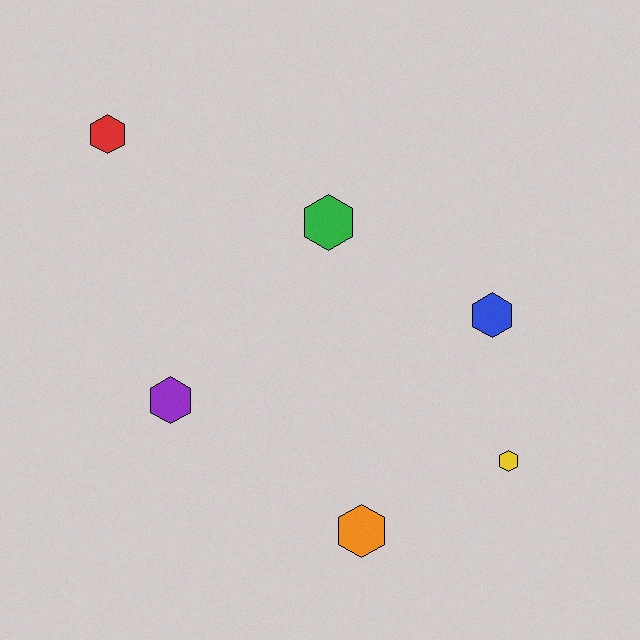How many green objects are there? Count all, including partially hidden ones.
There is 1 green object.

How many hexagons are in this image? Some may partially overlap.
There are 6 hexagons.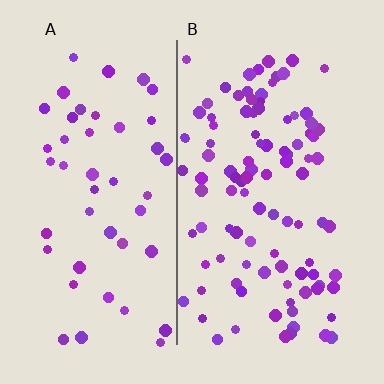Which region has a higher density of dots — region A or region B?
B (the right).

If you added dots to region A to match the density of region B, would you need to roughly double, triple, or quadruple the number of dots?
Approximately double.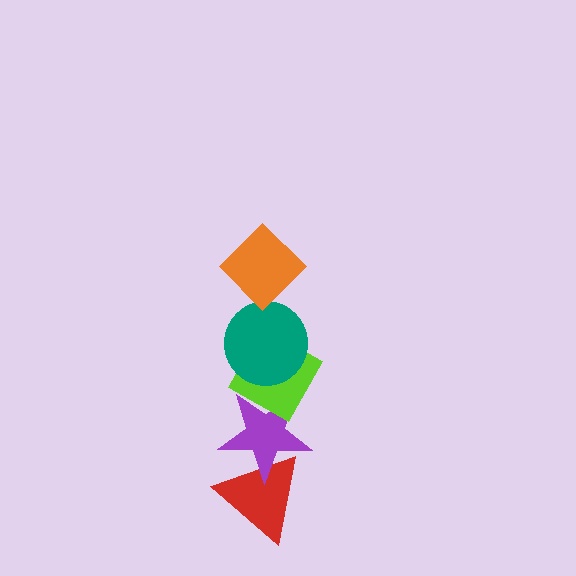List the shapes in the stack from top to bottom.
From top to bottom: the orange diamond, the teal circle, the lime diamond, the purple star, the red triangle.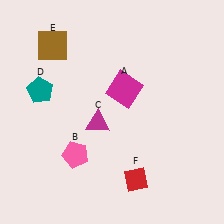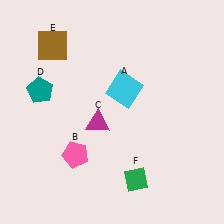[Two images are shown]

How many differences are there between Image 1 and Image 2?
There are 2 differences between the two images.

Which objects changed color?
A changed from magenta to cyan. F changed from red to green.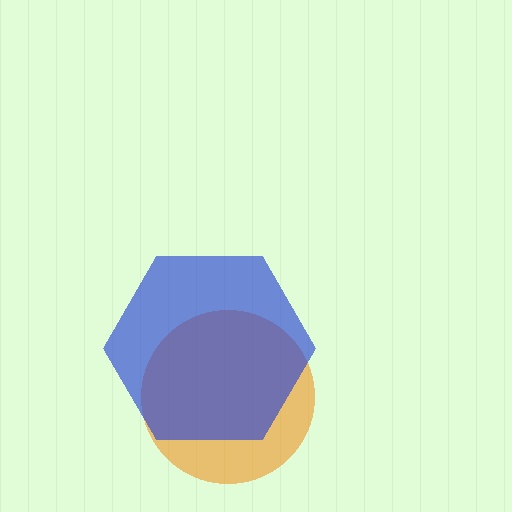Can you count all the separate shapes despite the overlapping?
Yes, there are 2 separate shapes.